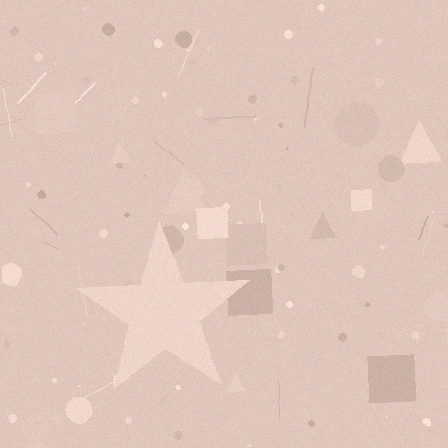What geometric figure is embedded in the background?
A star is embedded in the background.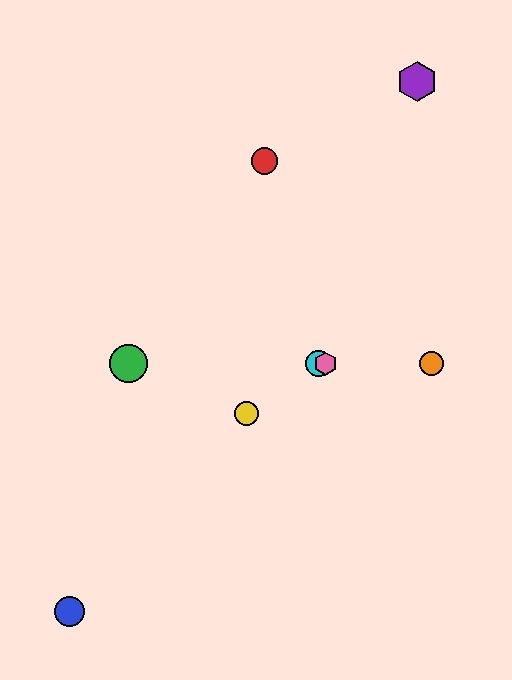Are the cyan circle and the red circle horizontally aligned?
No, the cyan circle is at y≈364 and the red circle is at y≈161.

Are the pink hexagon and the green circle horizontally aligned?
Yes, both are at y≈364.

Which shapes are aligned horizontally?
The green circle, the orange circle, the cyan circle, the pink hexagon are aligned horizontally.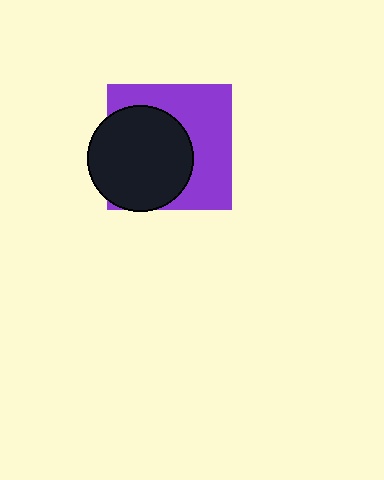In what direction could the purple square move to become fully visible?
The purple square could move right. That would shift it out from behind the black circle entirely.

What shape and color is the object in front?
The object in front is a black circle.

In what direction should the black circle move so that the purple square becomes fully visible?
The black circle should move left. That is the shortest direction to clear the overlap and leave the purple square fully visible.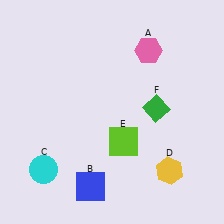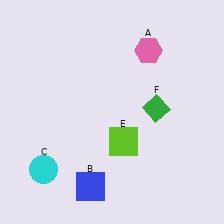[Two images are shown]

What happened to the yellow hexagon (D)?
The yellow hexagon (D) was removed in Image 2. It was in the bottom-right area of Image 1.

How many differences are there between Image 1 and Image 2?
There is 1 difference between the two images.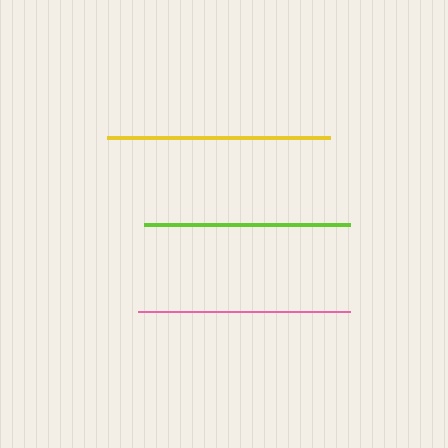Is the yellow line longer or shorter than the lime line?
The yellow line is longer than the lime line.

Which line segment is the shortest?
The lime line is the shortest at approximately 207 pixels.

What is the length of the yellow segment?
The yellow segment is approximately 223 pixels long.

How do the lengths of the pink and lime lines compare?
The pink and lime lines are approximately the same length.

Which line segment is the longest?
The yellow line is the longest at approximately 223 pixels.